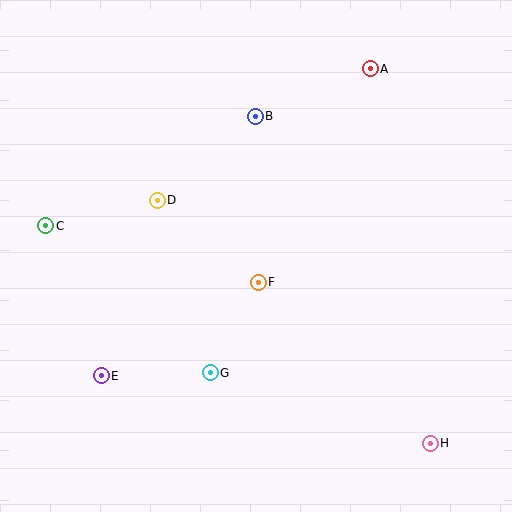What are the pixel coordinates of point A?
Point A is at (370, 69).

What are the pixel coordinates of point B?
Point B is at (255, 116).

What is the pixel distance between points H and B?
The distance between H and B is 371 pixels.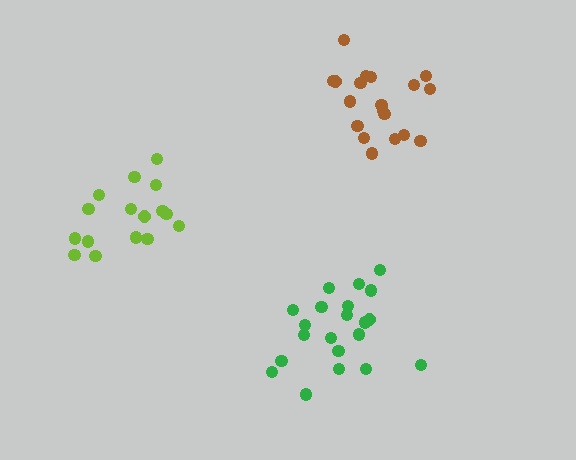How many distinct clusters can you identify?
There are 3 distinct clusters.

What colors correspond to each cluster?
The clusters are colored: green, lime, brown.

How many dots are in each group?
Group 1: 21 dots, Group 2: 17 dots, Group 3: 19 dots (57 total).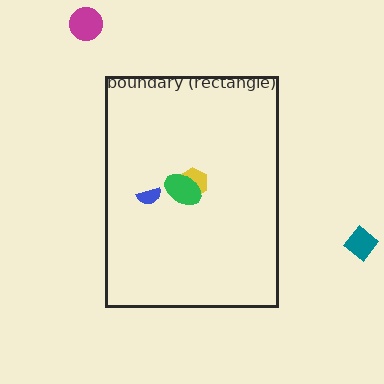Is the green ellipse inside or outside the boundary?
Inside.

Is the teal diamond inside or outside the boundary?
Outside.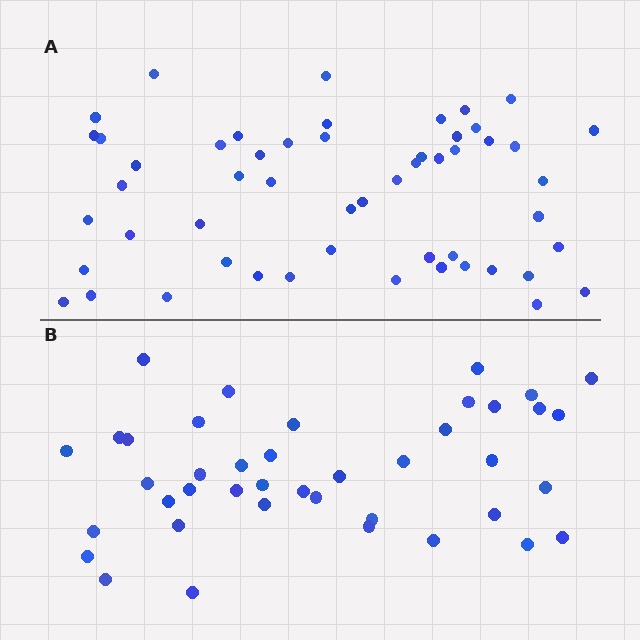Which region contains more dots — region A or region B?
Region A (the top region) has more dots.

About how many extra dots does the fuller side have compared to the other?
Region A has roughly 12 or so more dots than region B.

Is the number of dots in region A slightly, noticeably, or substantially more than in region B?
Region A has noticeably more, but not dramatically so. The ratio is roughly 1.3 to 1.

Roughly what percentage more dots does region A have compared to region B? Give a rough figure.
About 30% more.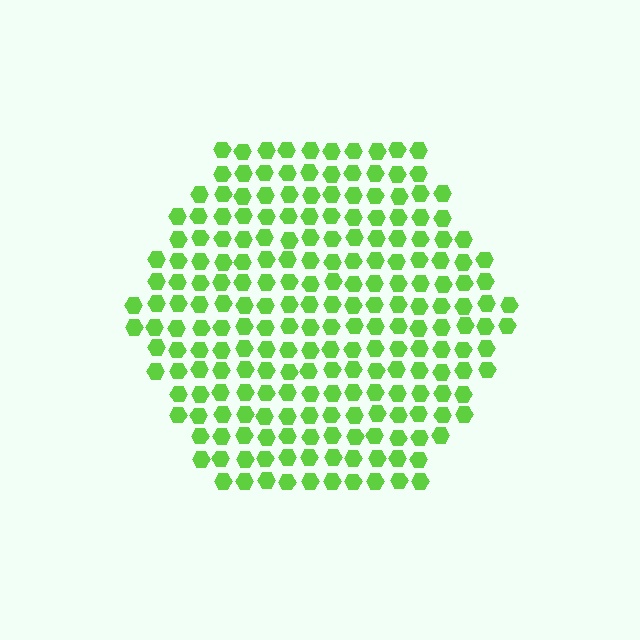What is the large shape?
The large shape is a hexagon.